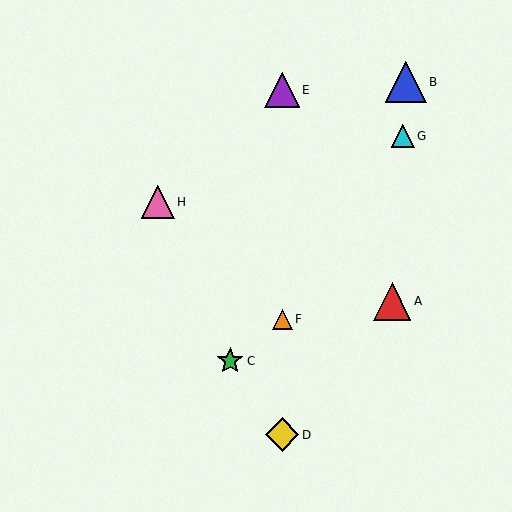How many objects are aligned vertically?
3 objects (D, E, F) are aligned vertically.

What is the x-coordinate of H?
Object H is at x≈158.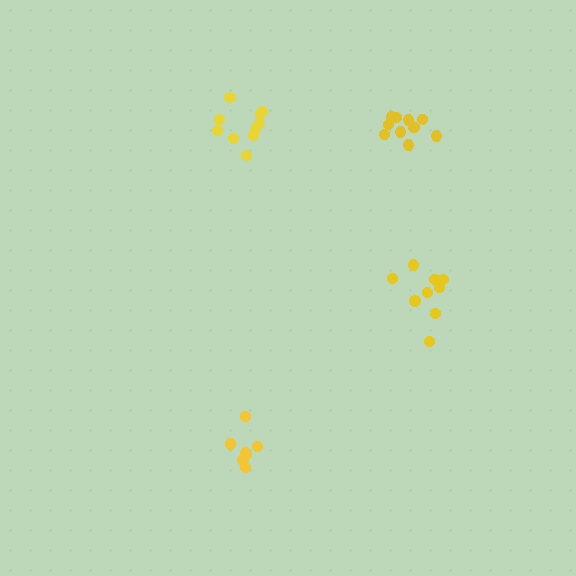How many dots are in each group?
Group 1: 10 dots, Group 2: 8 dots, Group 3: 10 dots, Group 4: 11 dots (39 total).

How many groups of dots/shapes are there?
There are 4 groups.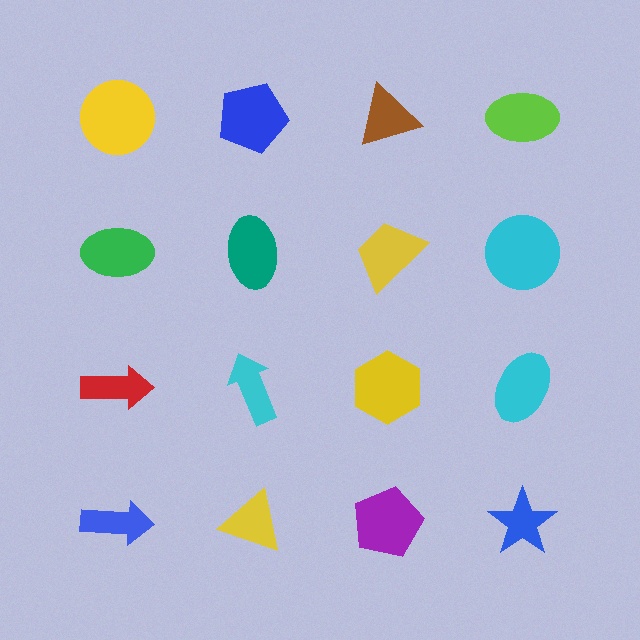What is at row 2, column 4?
A cyan circle.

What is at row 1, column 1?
A yellow circle.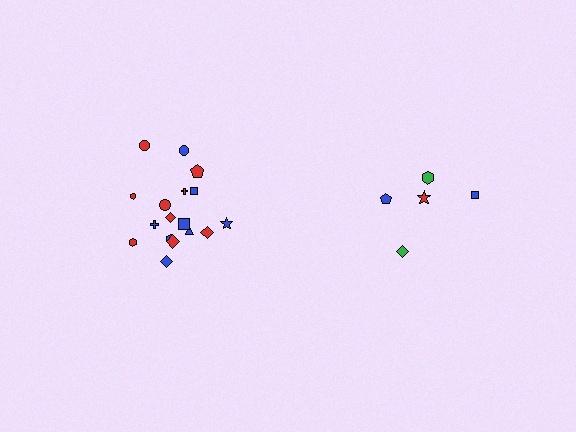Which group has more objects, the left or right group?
The left group.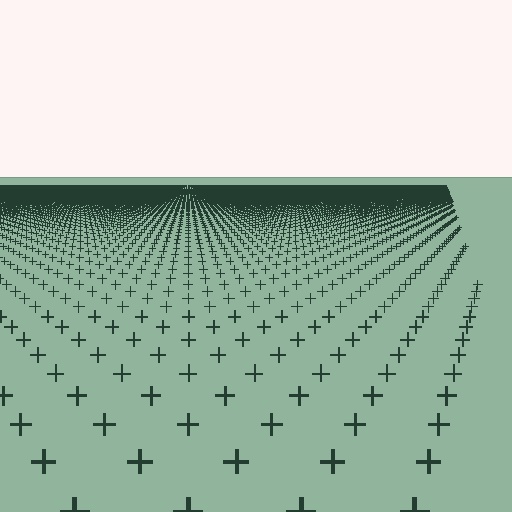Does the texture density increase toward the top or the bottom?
Density increases toward the top.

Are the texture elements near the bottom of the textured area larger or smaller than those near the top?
Larger. Near the bottom, elements are closer to the viewer and appear at a bigger on-screen size.